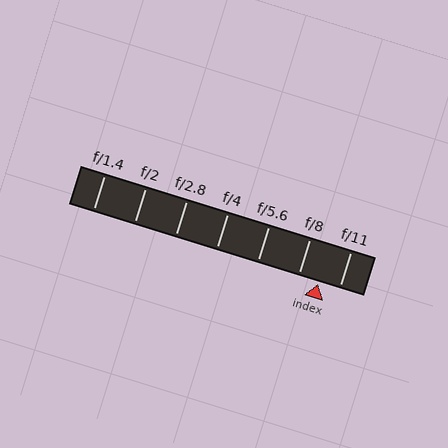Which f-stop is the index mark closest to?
The index mark is closest to f/8.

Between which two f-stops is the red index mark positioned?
The index mark is between f/8 and f/11.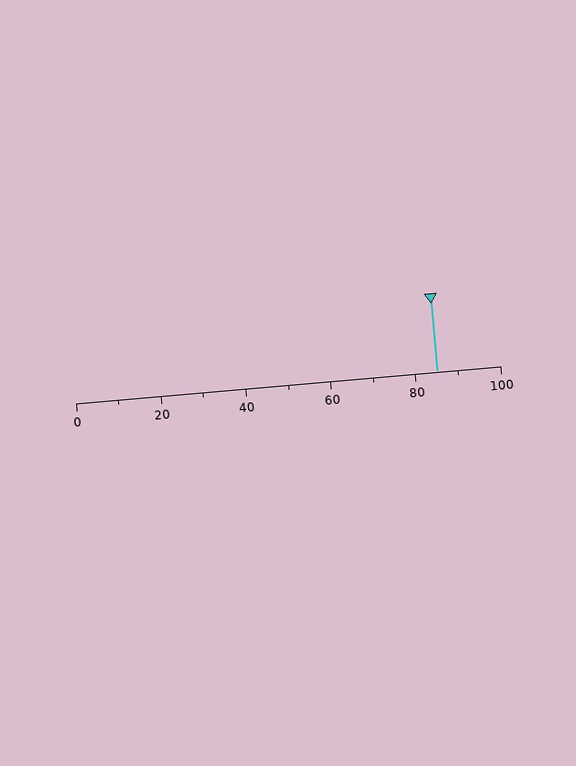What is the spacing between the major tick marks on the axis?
The major ticks are spaced 20 apart.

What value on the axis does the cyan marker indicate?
The marker indicates approximately 85.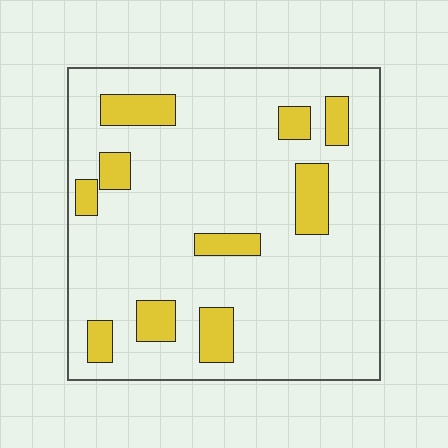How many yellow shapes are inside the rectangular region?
10.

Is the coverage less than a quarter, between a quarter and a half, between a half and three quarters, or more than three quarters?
Less than a quarter.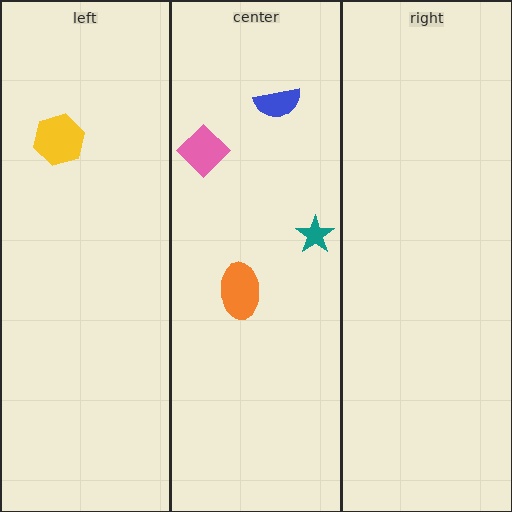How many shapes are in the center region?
4.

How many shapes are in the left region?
1.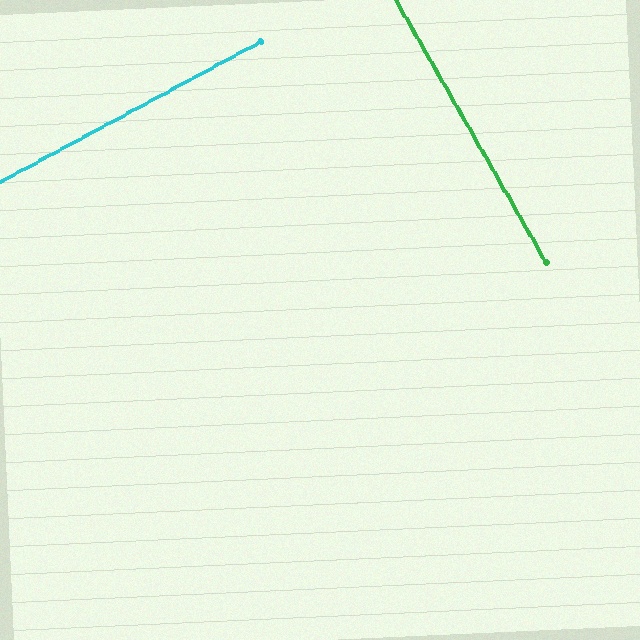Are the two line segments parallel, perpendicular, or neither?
Perpendicular — they meet at approximately 89°.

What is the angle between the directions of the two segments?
Approximately 89 degrees.